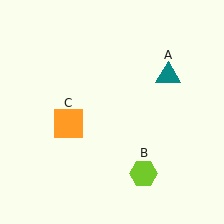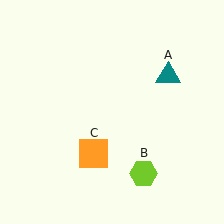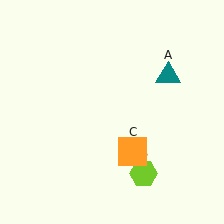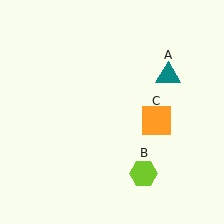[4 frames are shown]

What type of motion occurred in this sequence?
The orange square (object C) rotated counterclockwise around the center of the scene.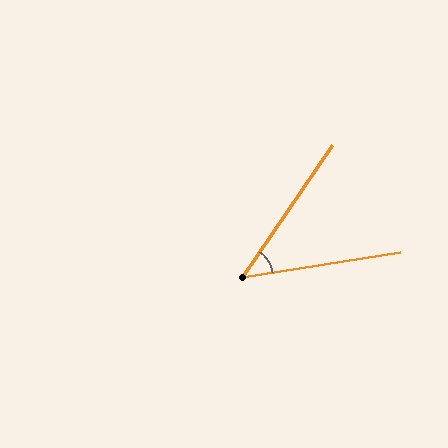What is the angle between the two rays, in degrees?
Approximately 47 degrees.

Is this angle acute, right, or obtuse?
It is acute.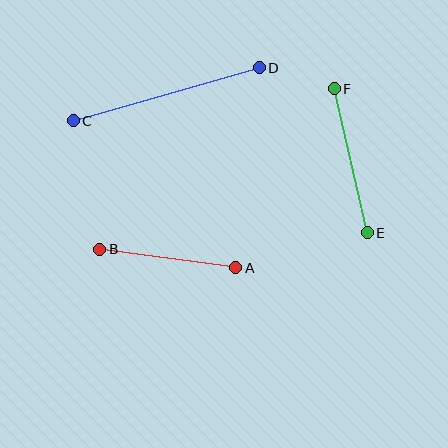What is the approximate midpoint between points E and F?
The midpoint is at approximately (351, 161) pixels.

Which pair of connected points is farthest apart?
Points C and D are farthest apart.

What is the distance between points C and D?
The distance is approximately 193 pixels.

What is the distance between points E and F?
The distance is approximately 148 pixels.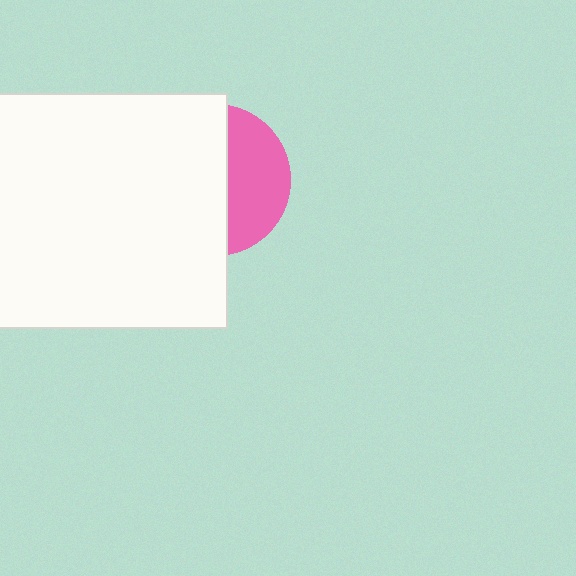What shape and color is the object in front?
The object in front is a white square.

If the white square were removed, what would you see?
You would see the complete pink circle.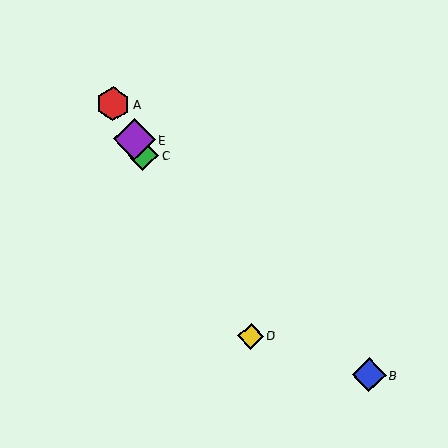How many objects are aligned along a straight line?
4 objects (A, C, D, E) are aligned along a straight line.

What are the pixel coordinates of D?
Object D is at (251, 336).